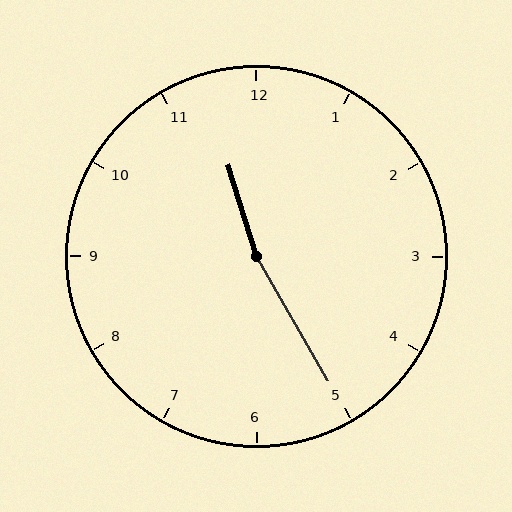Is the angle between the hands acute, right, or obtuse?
It is obtuse.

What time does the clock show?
11:25.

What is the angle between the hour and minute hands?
Approximately 168 degrees.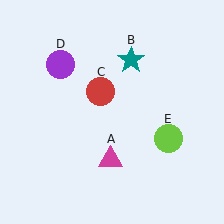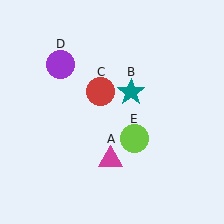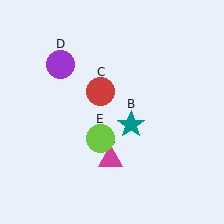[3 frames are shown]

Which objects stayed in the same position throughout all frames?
Magenta triangle (object A) and red circle (object C) and purple circle (object D) remained stationary.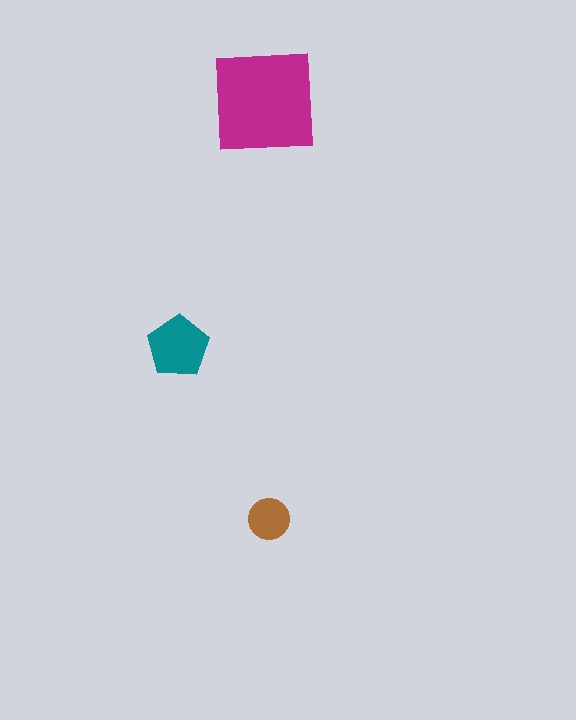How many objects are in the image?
There are 3 objects in the image.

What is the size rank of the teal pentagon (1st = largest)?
2nd.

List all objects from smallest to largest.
The brown circle, the teal pentagon, the magenta square.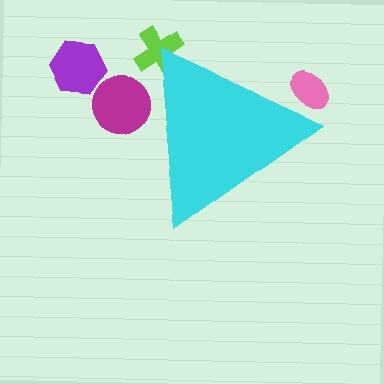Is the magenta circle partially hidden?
Yes, the magenta circle is partially hidden behind the cyan triangle.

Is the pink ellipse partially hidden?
Yes, the pink ellipse is partially hidden behind the cyan triangle.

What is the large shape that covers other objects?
A cyan triangle.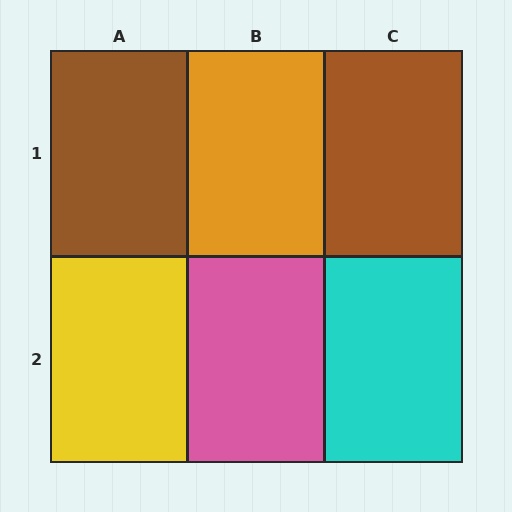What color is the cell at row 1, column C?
Brown.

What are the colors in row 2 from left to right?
Yellow, pink, cyan.